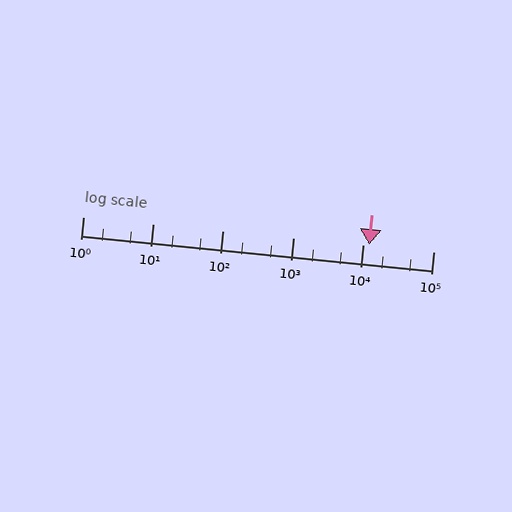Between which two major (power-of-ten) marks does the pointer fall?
The pointer is between 10000 and 100000.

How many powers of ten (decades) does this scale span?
The scale spans 5 decades, from 1 to 100000.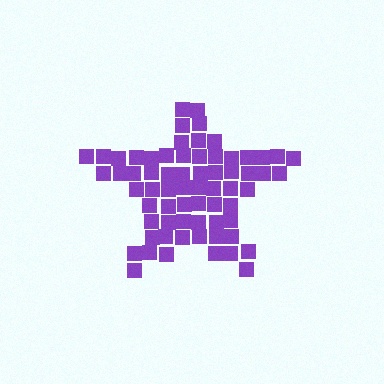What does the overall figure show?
The overall figure shows a star.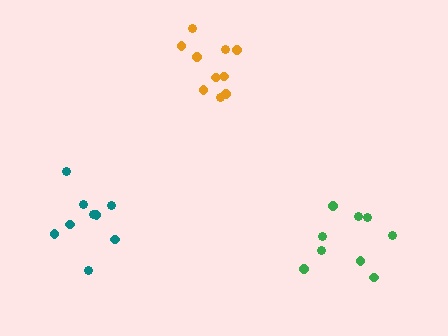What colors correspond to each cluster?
The clusters are colored: orange, green, teal.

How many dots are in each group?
Group 1: 10 dots, Group 2: 9 dots, Group 3: 9 dots (28 total).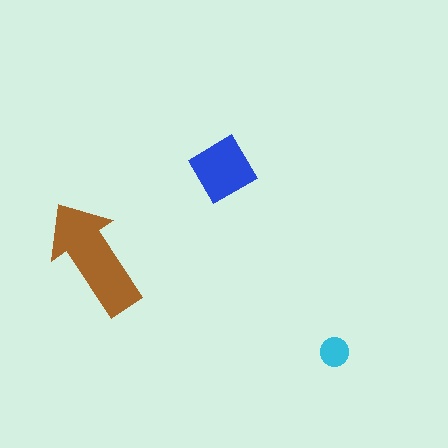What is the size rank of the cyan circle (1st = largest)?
3rd.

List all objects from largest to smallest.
The brown arrow, the blue diamond, the cyan circle.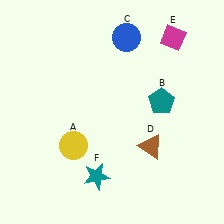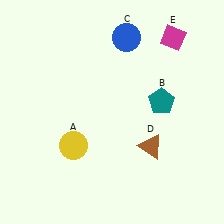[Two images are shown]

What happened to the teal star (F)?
The teal star (F) was removed in Image 2. It was in the bottom-left area of Image 1.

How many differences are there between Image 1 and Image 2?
There is 1 difference between the two images.